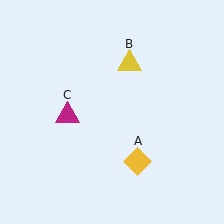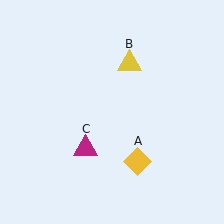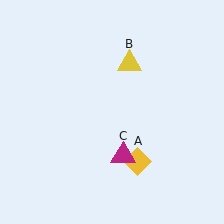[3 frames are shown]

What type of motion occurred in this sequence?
The magenta triangle (object C) rotated counterclockwise around the center of the scene.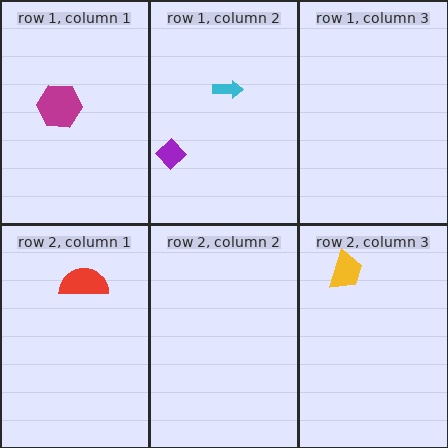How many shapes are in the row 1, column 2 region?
2.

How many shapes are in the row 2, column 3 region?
1.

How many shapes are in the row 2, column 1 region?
1.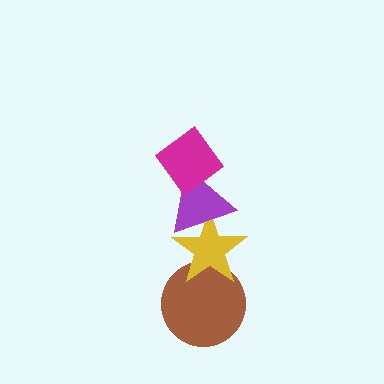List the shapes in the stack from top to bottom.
From top to bottom: the magenta diamond, the purple triangle, the yellow star, the brown circle.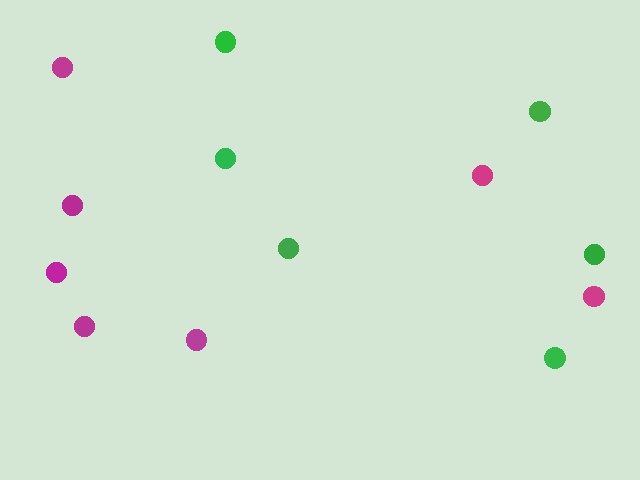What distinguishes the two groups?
There are 2 groups: one group of green circles (6) and one group of magenta circles (7).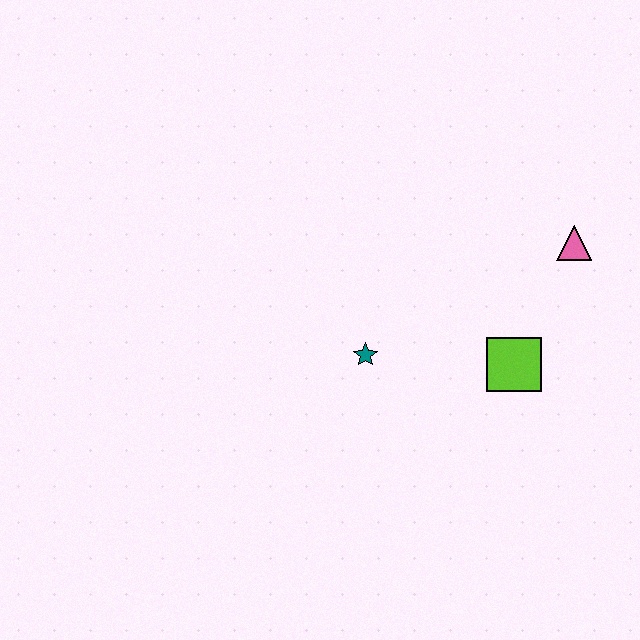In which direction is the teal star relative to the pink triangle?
The teal star is to the left of the pink triangle.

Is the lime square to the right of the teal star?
Yes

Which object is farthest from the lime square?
The teal star is farthest from the lime square.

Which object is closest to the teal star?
The lime square is closest to the teal star.